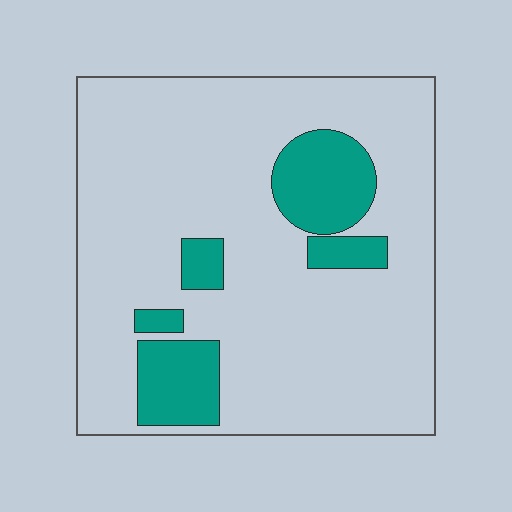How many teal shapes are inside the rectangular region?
5.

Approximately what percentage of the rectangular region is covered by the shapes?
Approximately 15%.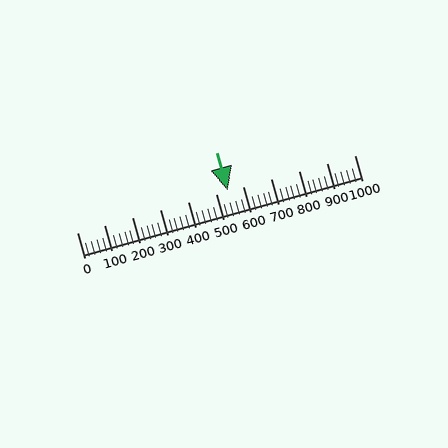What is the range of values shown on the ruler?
The ruler shows values from 0 to 1000.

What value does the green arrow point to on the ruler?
The green arrow points to approximately 542.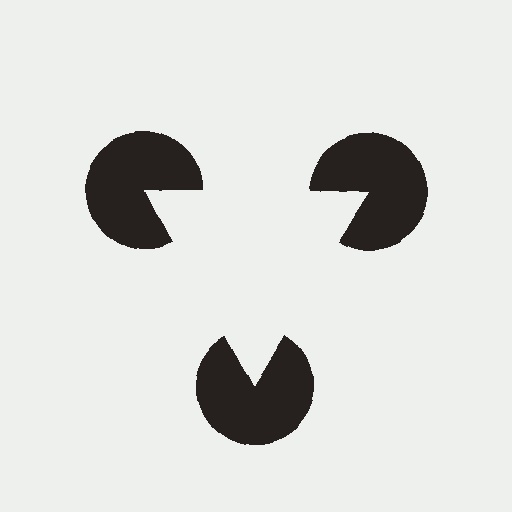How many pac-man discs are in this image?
There are 3 — one at each vertex of the illusory triangle.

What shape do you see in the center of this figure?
An illusory triangle — its edges are inferred from the aligned wedge cuts in the pac-man discs, not physically drawn.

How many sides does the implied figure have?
3 sides.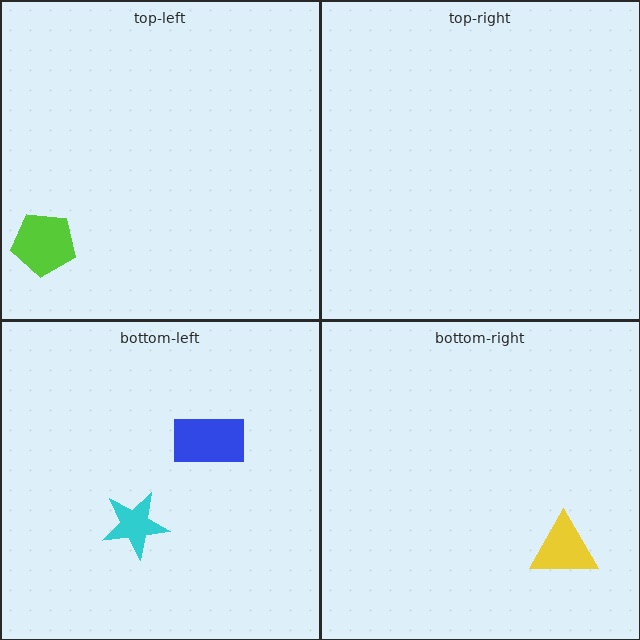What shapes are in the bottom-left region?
The cyan star, the blue rectangle.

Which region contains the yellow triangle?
The bottom-right region.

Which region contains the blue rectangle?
The bottom-left region.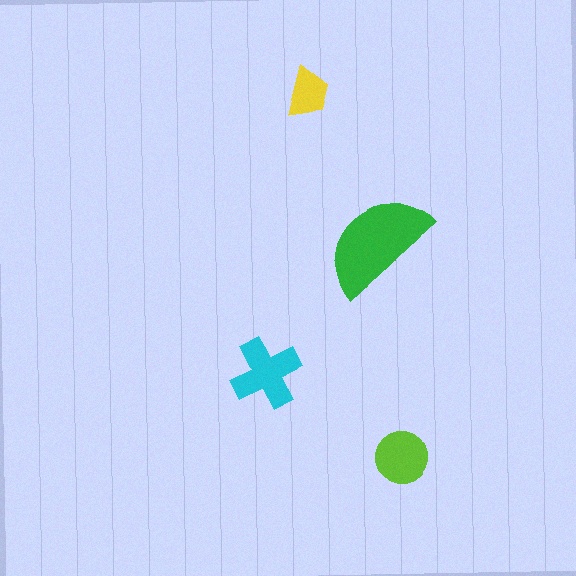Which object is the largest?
The green semicircle.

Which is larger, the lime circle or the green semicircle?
The green semicircle.